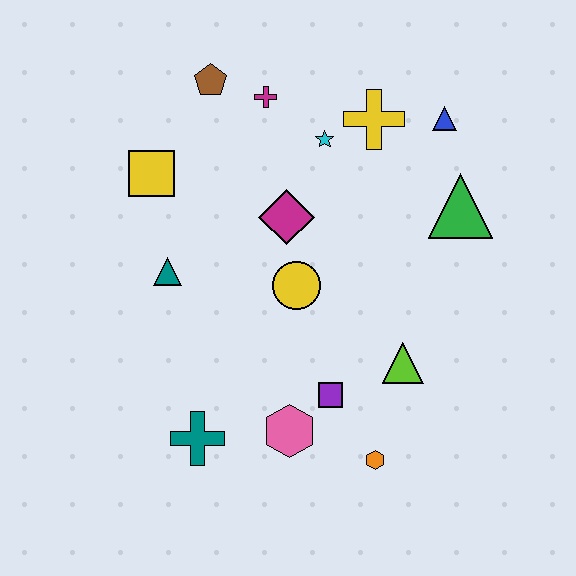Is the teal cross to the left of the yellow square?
No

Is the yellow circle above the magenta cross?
No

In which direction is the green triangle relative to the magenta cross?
The green triangle is to the right of the magenta cross.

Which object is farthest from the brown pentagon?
The orange hexagon is farthest from the brown pentagon.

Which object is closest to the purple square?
The pink hexagon is closest to the purple square.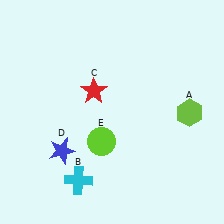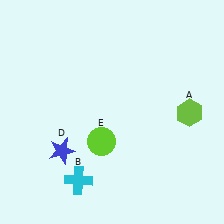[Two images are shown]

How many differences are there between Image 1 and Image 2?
There is 1 difference between the two images.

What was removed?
The red star (C) was removed in Image 2.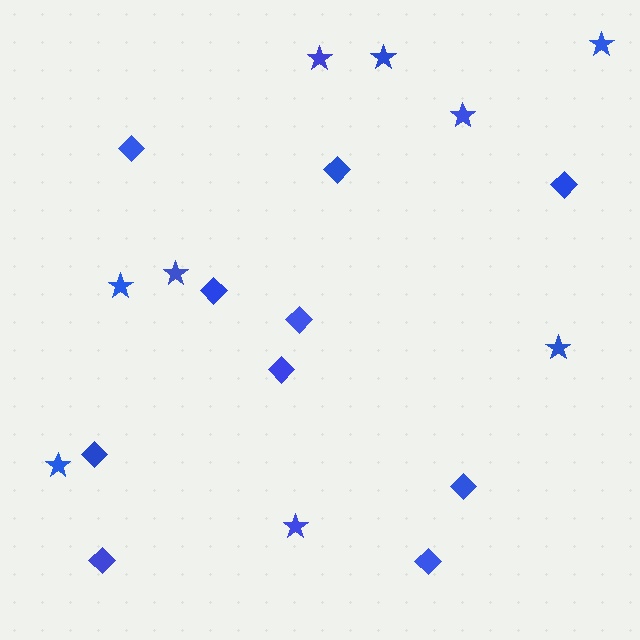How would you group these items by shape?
There are 2 groups: one group of diamonds (10) and one group of stars (9).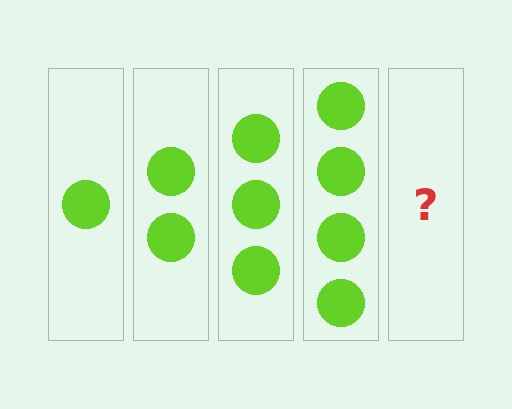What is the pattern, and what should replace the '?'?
The pattern is that each step adds one more circle. The '?' should be 5 circles.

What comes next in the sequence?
The next element should be 5 circles.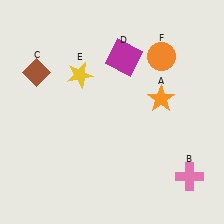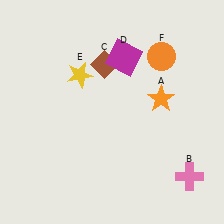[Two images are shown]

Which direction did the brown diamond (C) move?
The brown diamond (C) moved right.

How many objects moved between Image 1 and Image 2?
1 object moved between the two images.